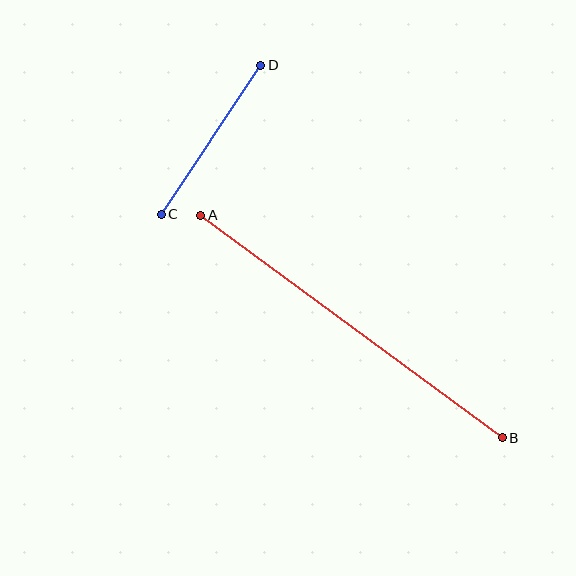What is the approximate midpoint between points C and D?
The midpoint is at approximately (211, 140) pixels.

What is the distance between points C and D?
The distance is approximately 179 pixels.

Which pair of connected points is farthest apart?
Points A and B are farthest apart.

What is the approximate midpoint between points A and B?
The midpoint is at approximately (352, 326) pixels.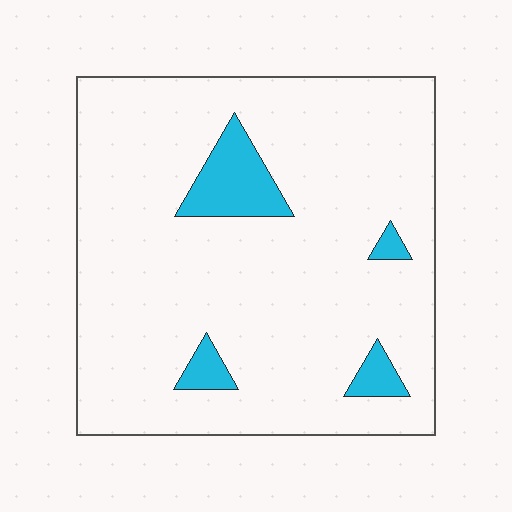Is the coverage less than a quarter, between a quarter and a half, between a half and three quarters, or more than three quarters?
Less than a quarter.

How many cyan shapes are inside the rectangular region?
4.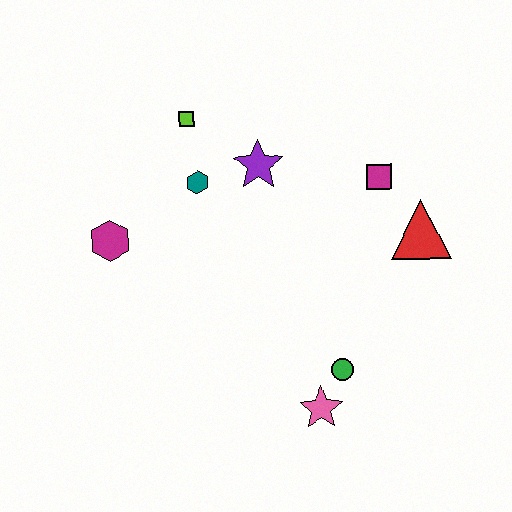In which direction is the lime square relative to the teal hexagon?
The lime square is above the teal hexagon.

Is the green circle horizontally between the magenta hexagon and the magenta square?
Yes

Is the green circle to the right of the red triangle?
No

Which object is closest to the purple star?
The teal hexagon is closest to the purple star.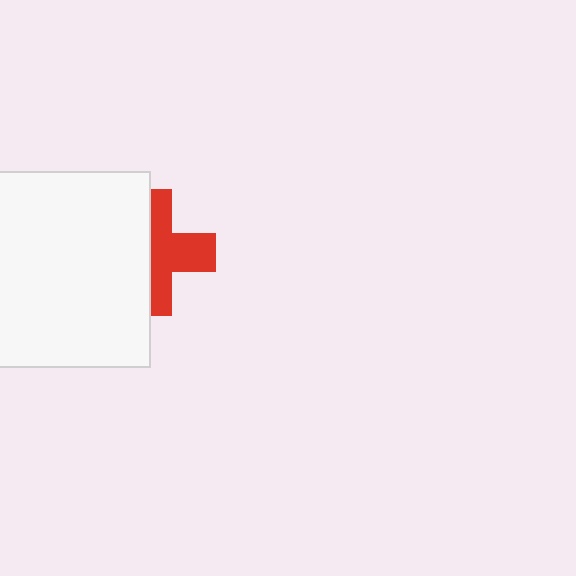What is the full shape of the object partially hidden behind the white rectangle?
The partially hidden object is a red cross.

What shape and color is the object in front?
The object in front is a white rectangle.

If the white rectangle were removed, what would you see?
You would see the complete red cross.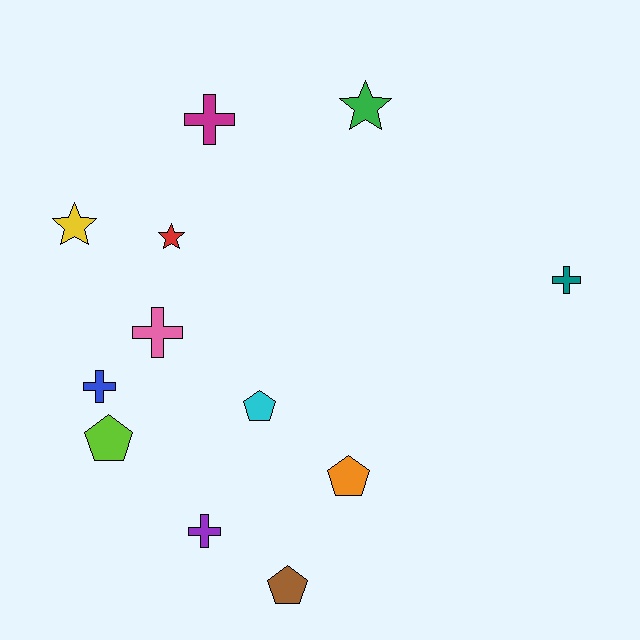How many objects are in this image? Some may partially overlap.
There are 12 objects.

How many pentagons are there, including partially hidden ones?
There are 4 pentagons.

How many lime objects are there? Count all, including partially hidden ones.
There is 1 lime object.